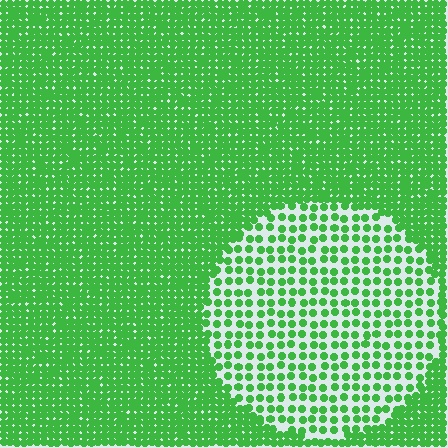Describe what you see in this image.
The image contains small green elements arranged at two different densities. A circle-shaped region is visible where the elements are less densely packed than the surrounding area.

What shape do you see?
I see a circle.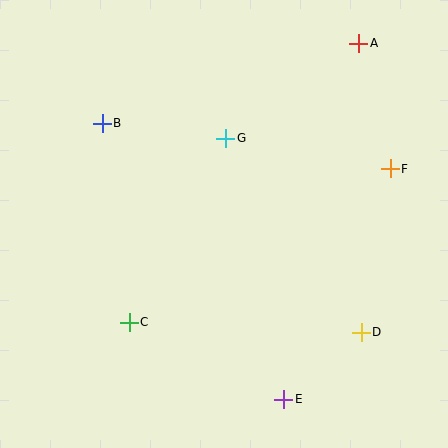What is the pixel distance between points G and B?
The distance between G and B is 124 pixels.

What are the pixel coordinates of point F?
Point F is at (390, 169).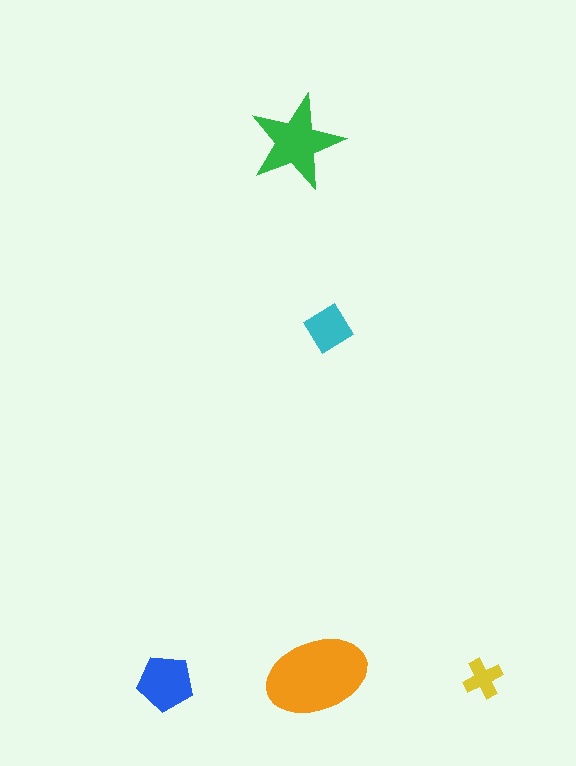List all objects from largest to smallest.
The orange ellipse, the green star, the blue pentagon, the cyan diamond, the yellow cross.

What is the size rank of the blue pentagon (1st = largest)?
3rd.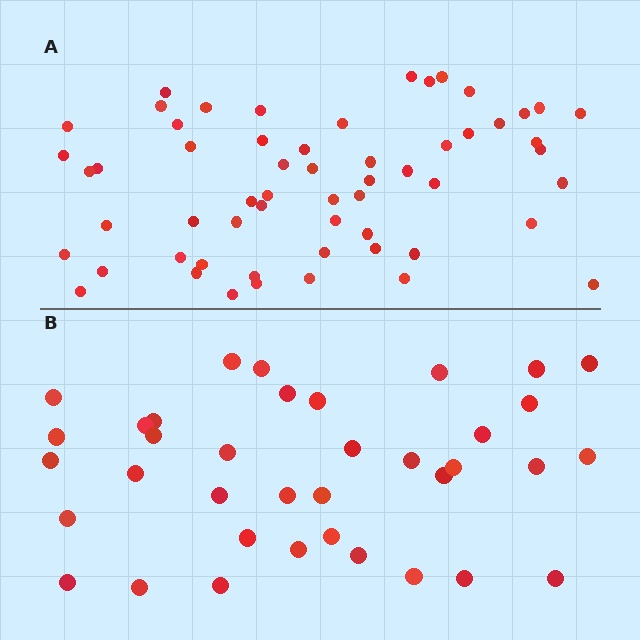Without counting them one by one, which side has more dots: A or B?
Region A (the top region) has more dots.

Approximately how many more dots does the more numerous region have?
Region A has approximately 20 more dots than region B.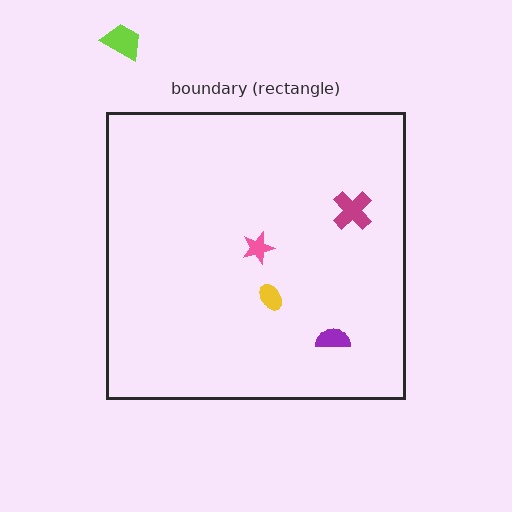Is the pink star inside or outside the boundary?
Inside.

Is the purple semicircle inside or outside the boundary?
Inside.